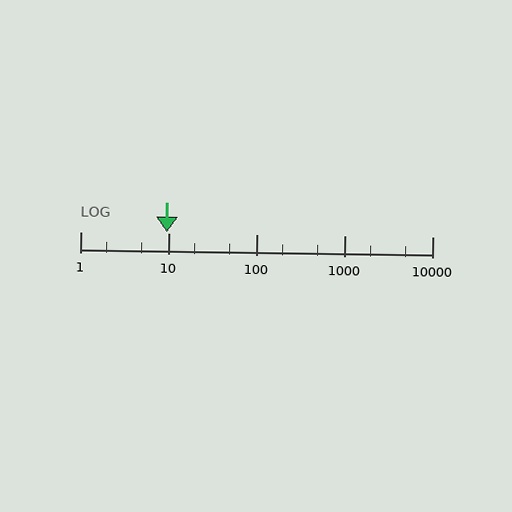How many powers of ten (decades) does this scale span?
The scale spans 4 decades, from 1 to 10000.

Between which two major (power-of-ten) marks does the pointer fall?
The pointer is between 1 and 10.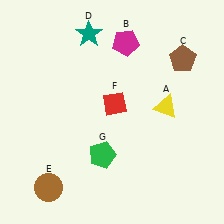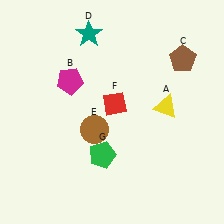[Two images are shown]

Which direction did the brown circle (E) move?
The brown circle (E) moved up.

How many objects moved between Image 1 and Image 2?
2 objects moved between the two images.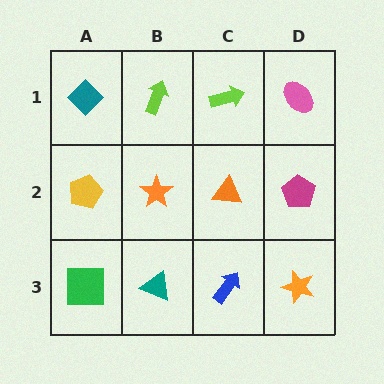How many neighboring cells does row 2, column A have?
3.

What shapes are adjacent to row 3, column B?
An orange star (row 2, column B), a green square (row 3, column A), a blue arrow (row 3, column C).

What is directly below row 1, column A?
A yellow pentagon.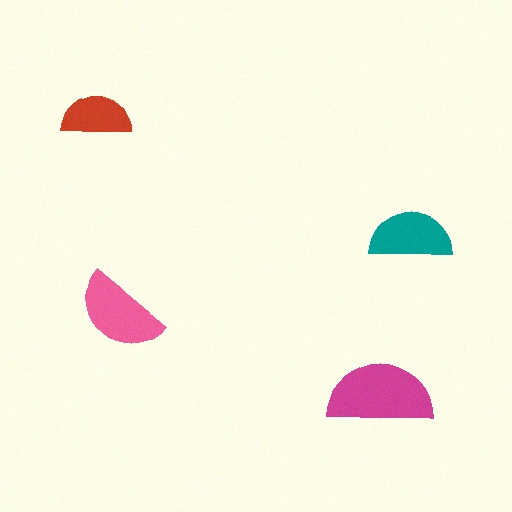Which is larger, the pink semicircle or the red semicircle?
The pink one.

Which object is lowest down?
The magenta semicircle is bottommost.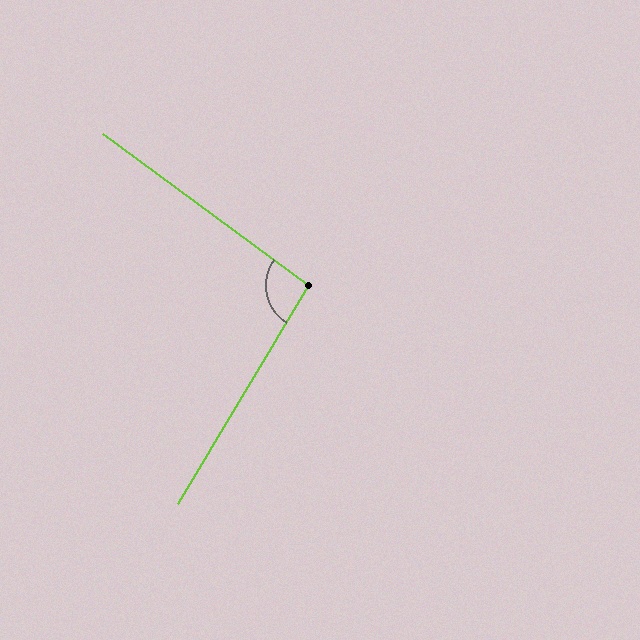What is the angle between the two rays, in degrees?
Approximately 95 degrees.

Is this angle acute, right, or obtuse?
It is obtuse.